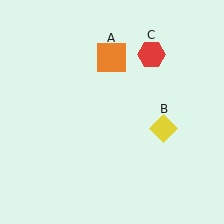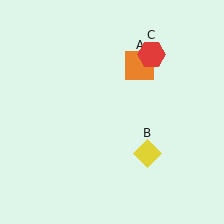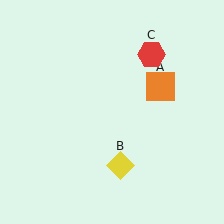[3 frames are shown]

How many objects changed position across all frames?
2 objects changed position: orange square (object A), yellow diamond (object B).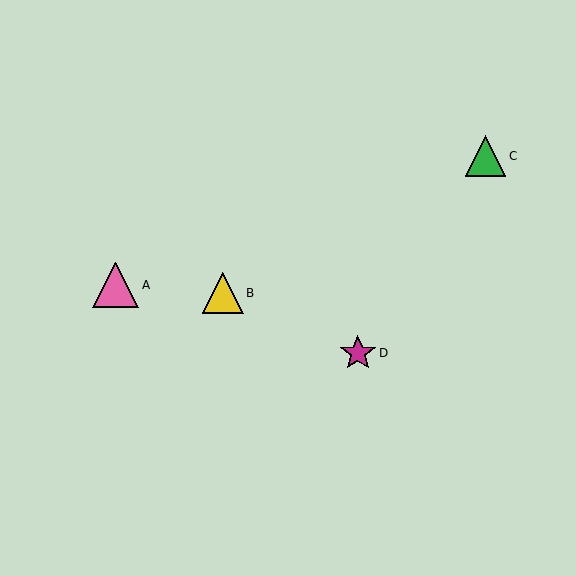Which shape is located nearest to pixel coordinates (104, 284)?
The pink triangle (labeled A) at (116, 285) is nearest to that location.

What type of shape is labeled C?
Shape C is a green triangle.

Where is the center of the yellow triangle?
The center of the yellow triangle is at (223, 293).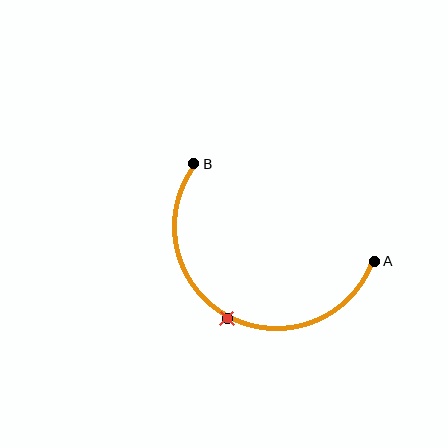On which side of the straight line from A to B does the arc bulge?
The arc bulges below the straight line connecting A and B.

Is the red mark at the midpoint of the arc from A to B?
Yes. The red mark lies on the arc at equal arc-length from both A and B — it is the arc midpoint.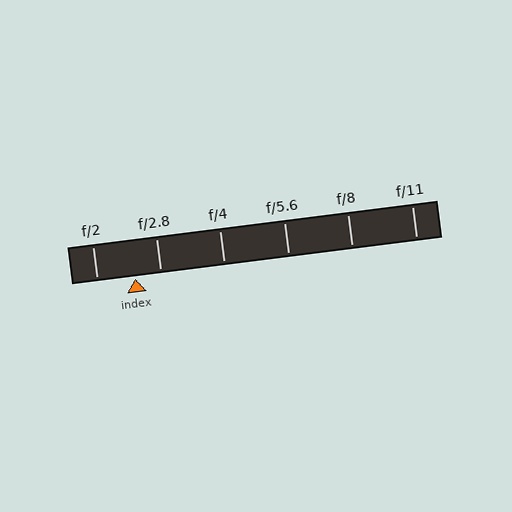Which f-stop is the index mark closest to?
The index mark is closest to f/2.8.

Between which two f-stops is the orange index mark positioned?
The index mark is between f/2 and f/2.8.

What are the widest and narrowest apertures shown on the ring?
The widest aperture shown is f/2 and the narrowest is f/11.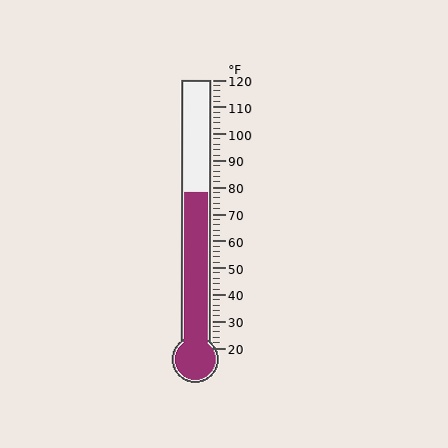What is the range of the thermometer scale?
The thermometer scale ranges from 20°F to 120°F.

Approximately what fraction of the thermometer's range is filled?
The thermometer is filled to approximately 60% of its range.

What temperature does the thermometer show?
The thermometer shows approximately 78°F.